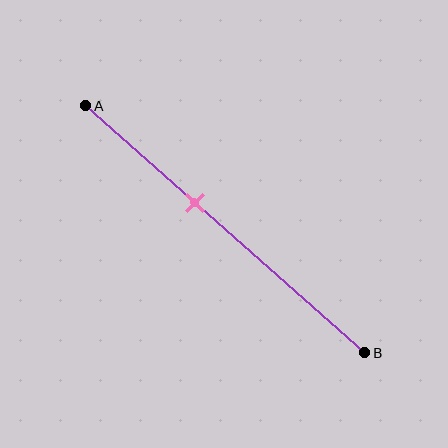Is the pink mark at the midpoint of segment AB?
No, the mark is at about 40% from A, not at the 50% midpoint.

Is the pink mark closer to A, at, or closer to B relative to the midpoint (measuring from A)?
The pink mark is closer to point A than the midpoint of segment AB.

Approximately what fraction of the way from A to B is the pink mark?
The pink mark is approximately 40% of the way from A to B.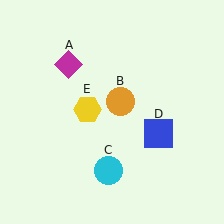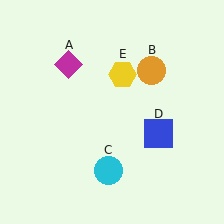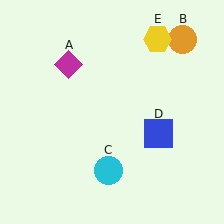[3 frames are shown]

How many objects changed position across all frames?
2 objects changed position: orange circle (object B), yellow hexagon (object E).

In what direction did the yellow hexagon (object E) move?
The yellow hexagon (object E) moved up and to the right.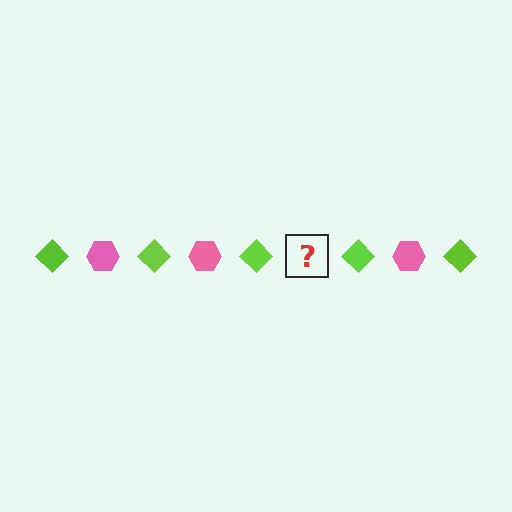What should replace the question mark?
The question mark should be replaced with a pink hexagon.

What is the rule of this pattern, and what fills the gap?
The rule is that the pattern alternates between lime diamond and pink hexagon. The gap should be filled with a pink hexagon.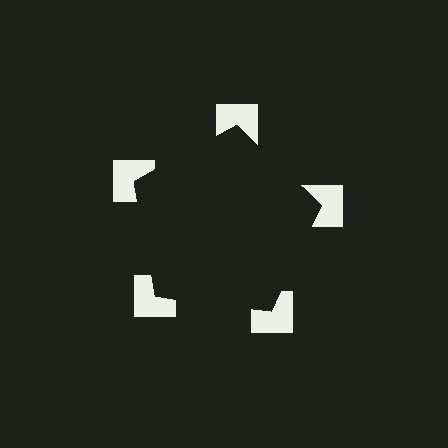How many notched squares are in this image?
There are 5 — one at each vertex of the illusory pentagon.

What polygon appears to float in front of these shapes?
An illusory pentagon — its edges are inferred from the aligned wedge cuts in the notched squares, not physically drawn.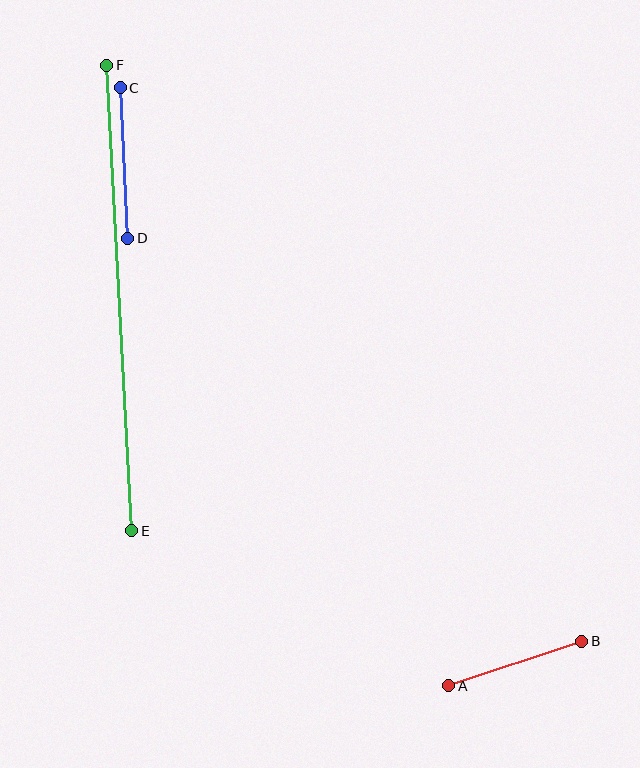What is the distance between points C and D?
The distance is approximately 151 pixels.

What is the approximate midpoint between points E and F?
The midpoint is at approximately (119, 298) pixels.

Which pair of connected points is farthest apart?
Points E and F are farthest apart.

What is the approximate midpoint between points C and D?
The midpoint is at approximately (124, 163) pixels.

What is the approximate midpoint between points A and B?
The midpoint is at approximately (515, 664) pixels.